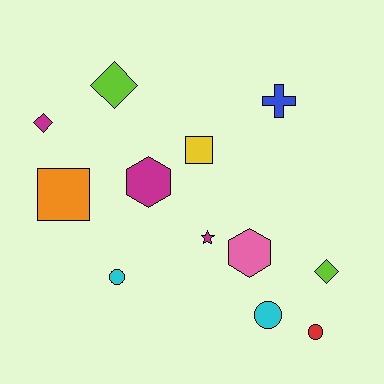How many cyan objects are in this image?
There are 2 cyan objects.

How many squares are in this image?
There are 2 squares.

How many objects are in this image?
There are 12 objects.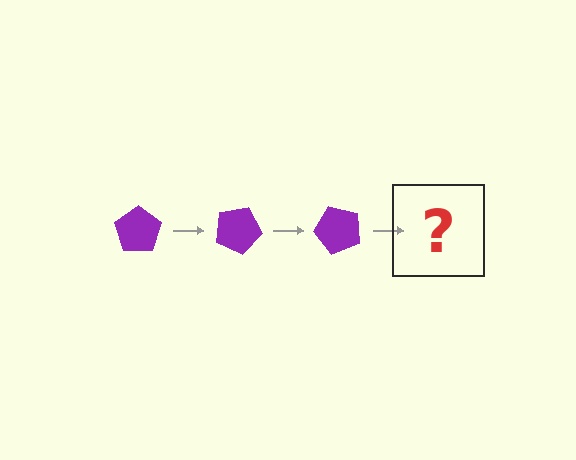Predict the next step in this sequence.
The next step is a purple pentagon rotated 75 degrees.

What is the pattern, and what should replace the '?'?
The pattern is that the pentagon rotates 25 degrees each step. The '?' should be a purple pentagon rotated 75 degrees.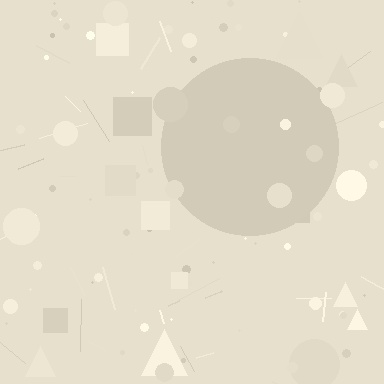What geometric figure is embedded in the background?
A circle is embedded in the background.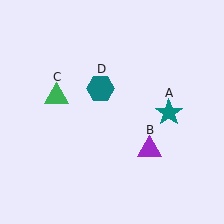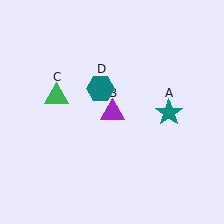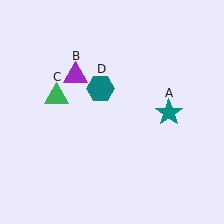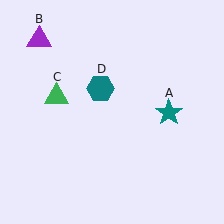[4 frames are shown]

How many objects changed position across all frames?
1 object changed position: purple triangle (object B).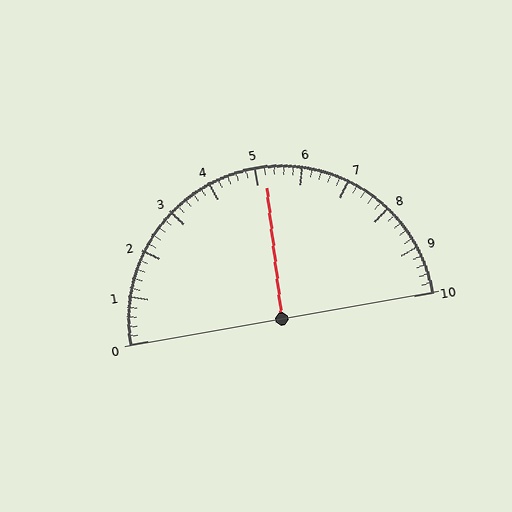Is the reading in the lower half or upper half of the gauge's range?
The reading is in the upper half of the range (0 to 10).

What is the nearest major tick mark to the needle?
The nearest major tick mark is 5.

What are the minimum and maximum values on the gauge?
The gauge ranges from 0 to 10.